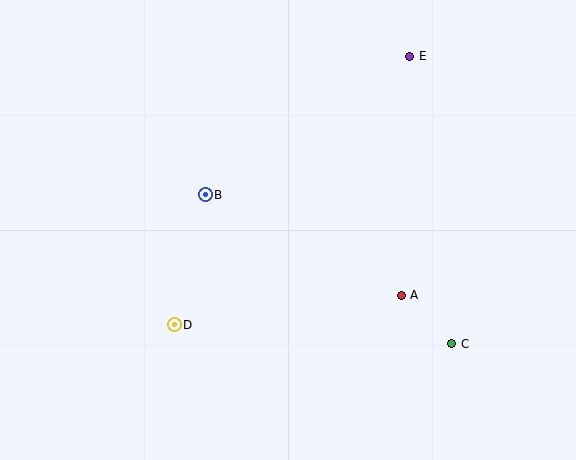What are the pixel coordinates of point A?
Point A is at (401, 295).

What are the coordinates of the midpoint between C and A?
The midpoint between C and A is at (426, 319).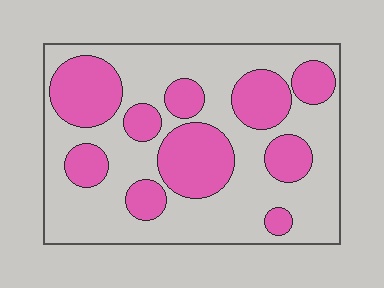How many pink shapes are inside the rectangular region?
10.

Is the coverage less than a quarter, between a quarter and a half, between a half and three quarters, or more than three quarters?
Between a quarter and a half.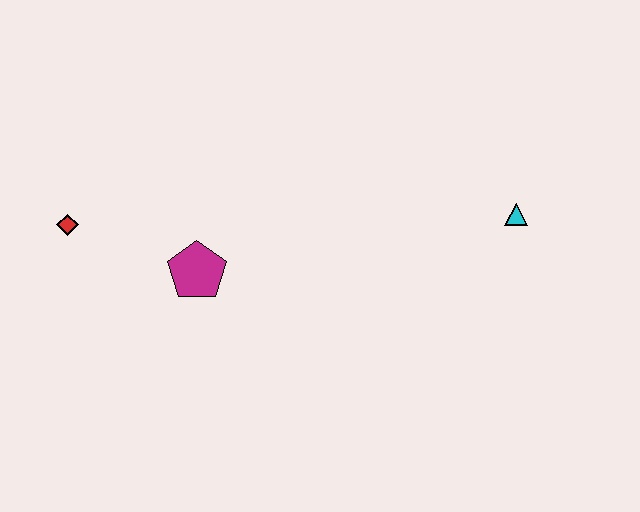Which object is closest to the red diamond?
The magenta pentagon is closest to the red diamond.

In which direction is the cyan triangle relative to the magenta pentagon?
The cyan triangle is to the right of the magenta pentagon.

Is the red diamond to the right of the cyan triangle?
No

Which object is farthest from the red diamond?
The cyan triangle is farthest from the red diamond.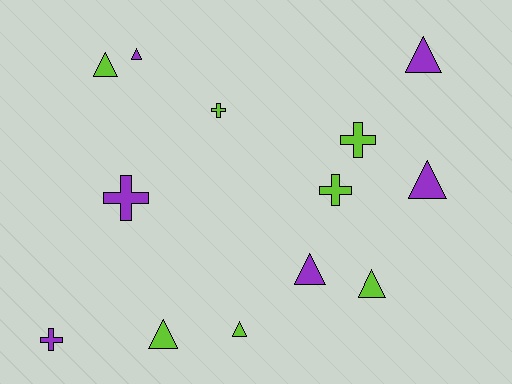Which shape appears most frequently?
Triangle, with 8 objects.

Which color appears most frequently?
Lime, with 7 objects.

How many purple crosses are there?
There are 2 purple crosses.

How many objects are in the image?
There are 13 objects.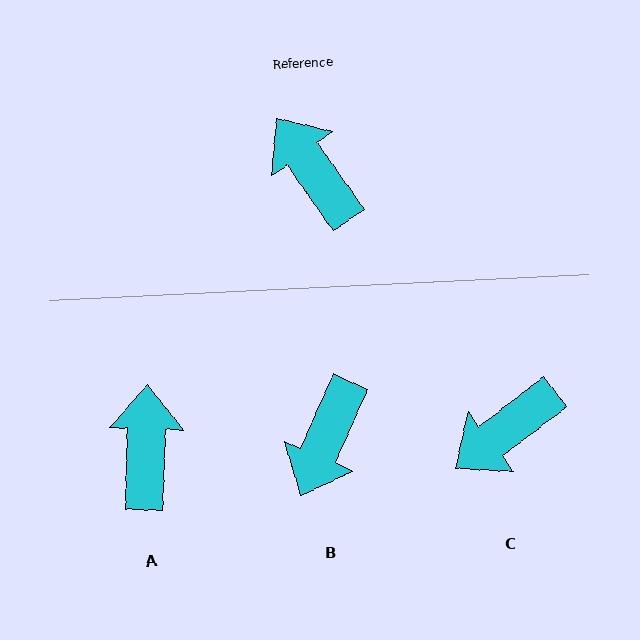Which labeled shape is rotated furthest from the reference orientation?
B, about 121 degrees away.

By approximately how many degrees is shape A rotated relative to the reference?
Approximately 37 degrees clockwise.